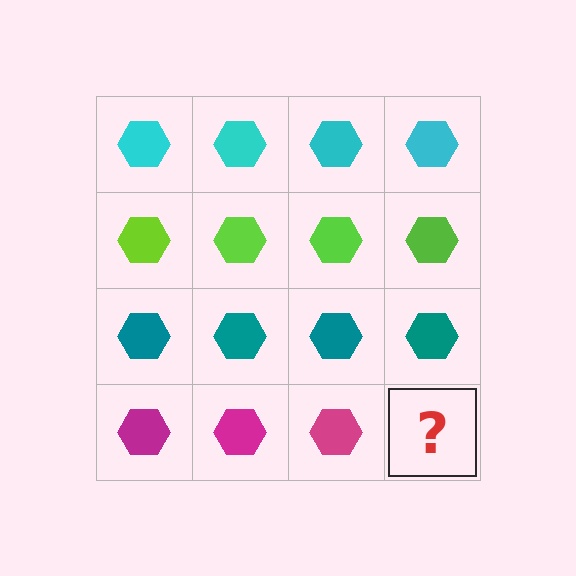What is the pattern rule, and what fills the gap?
The rule is that each row has a consistent color. The gap should be filled with a magenta hexagon.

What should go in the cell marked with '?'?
The missing cell should contain a magenta hexagon.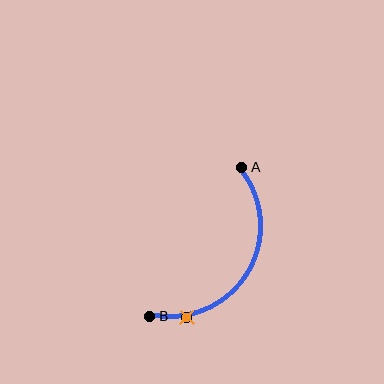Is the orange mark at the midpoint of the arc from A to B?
No. The orange mark lies on the arc but is closer to endpoint B. The arc midpoint would be at the point on the curve equidistant along the arc from both A and B.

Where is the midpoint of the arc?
The arc midpoint is the point on the curve farthest from the straight line joining A and B. It sits to the right of that line.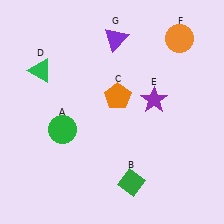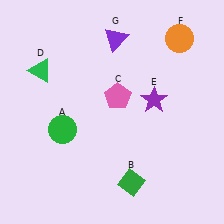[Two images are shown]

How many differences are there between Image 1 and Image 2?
There is 1 difference between the two images.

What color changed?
The pentagon (C) changed from orange in Image 1 to pink in Image 2.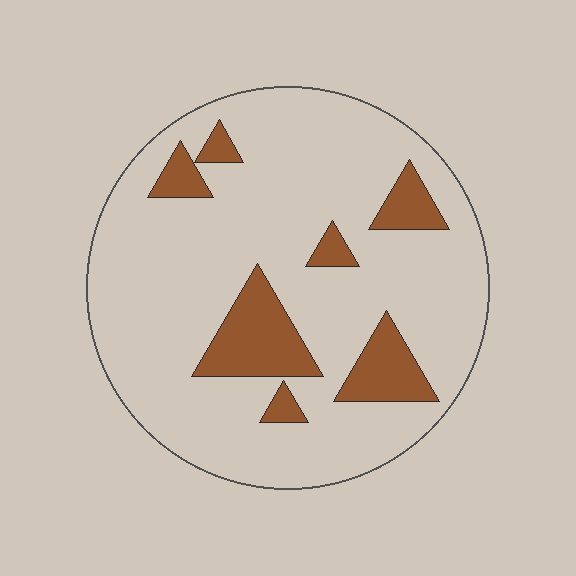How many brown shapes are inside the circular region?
7.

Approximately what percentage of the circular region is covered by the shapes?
Approximately 15%.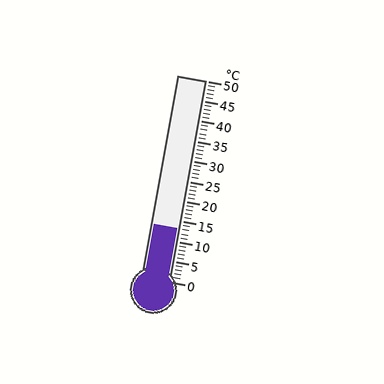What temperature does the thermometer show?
The thermometer shows approximately 13°C.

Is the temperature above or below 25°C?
The temperature is below 25°C.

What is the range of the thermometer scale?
The thermometer scale ranges from 0°C to 50°C.